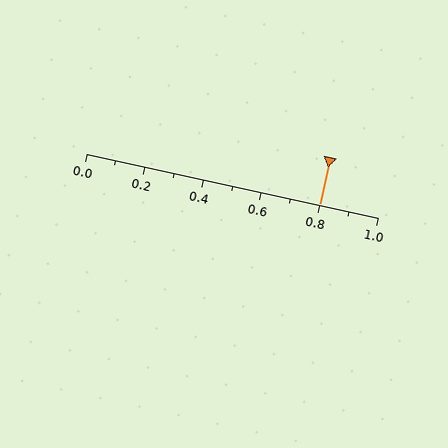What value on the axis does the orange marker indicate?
The marker indicates approximately 0.8.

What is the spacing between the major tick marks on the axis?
The major ticks are spaced 0.2 apart.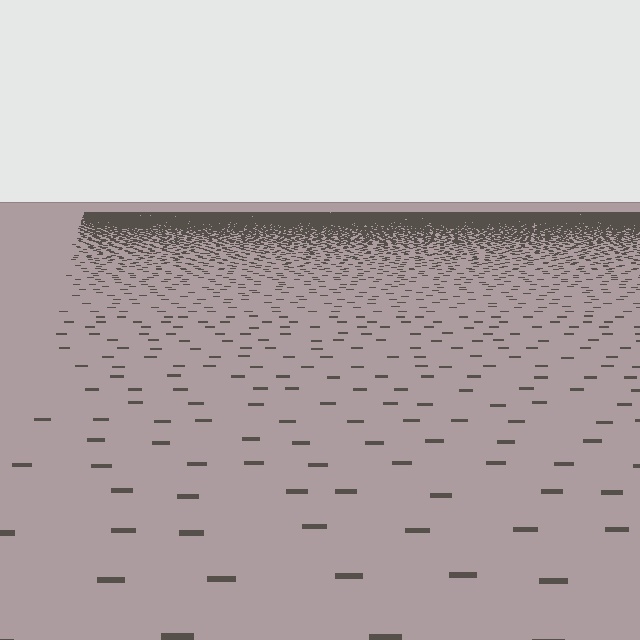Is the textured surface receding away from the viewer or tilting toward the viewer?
The surface is receding away from the viewer. Texture elements get smaller and denser toward the top.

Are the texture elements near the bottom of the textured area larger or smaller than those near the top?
Larger. Near the bottom, elements are closer to the viewer and appear at a bigger on-screen size.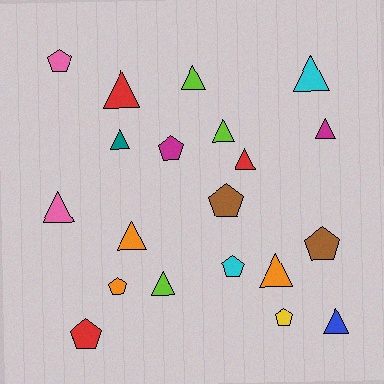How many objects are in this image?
There are 20 objects.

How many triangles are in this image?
There are 12 triangles.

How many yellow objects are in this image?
There is 1 yellow object.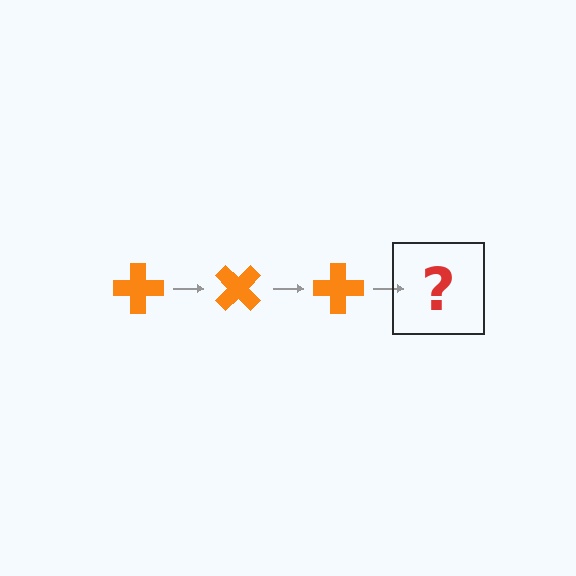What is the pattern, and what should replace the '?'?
The pattern is that the cross rotates 45 degrees each step. The '?' should be an orange cross rotated 135 degrees.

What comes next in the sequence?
The next element should be an orange cross rotated 135 degrees.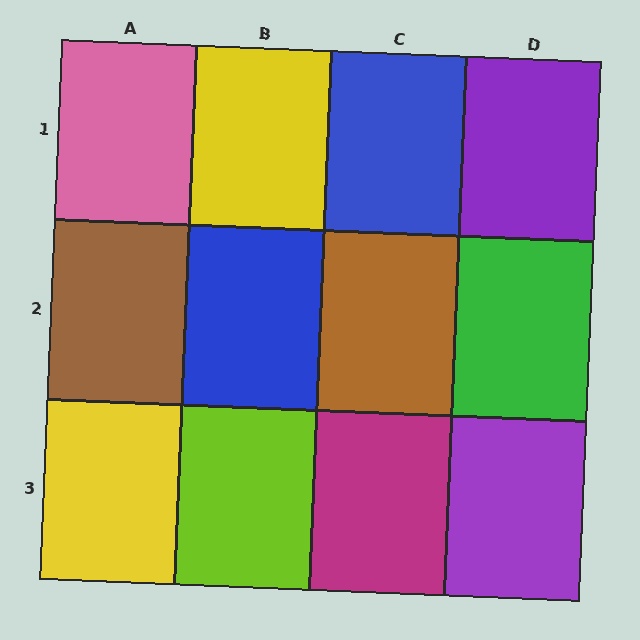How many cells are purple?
2 cells are purple.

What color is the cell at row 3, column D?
Purple.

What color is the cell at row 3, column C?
Magenta.